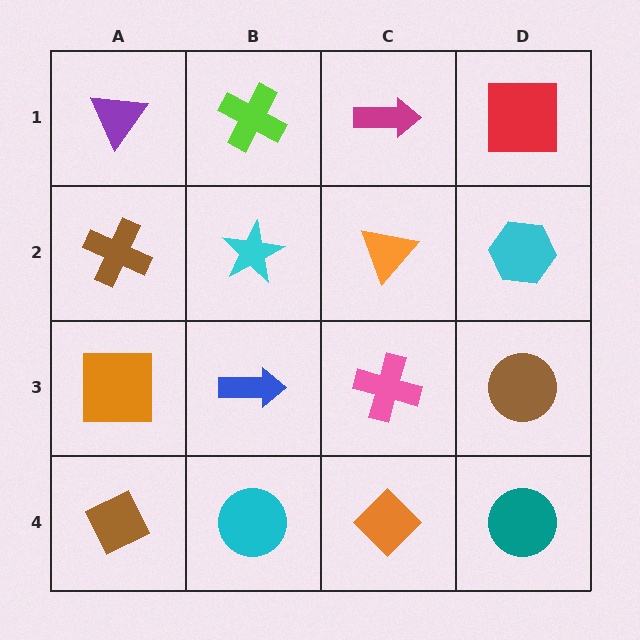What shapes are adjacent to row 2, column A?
A purple triangle (row 1, column A), an orange square (row 3, column A), a cyan star (row 2, column B).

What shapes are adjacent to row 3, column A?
A brown cross (row 2, column A), a brown diamond (row 4, column A), a blue arrow (row 3, column B).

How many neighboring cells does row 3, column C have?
4.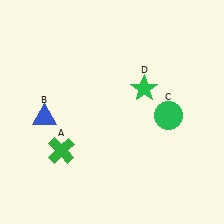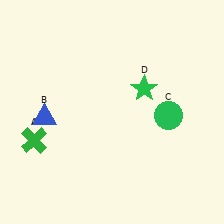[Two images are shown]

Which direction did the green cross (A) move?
The green cross (A) moved left.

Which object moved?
The green cross (A) moved left.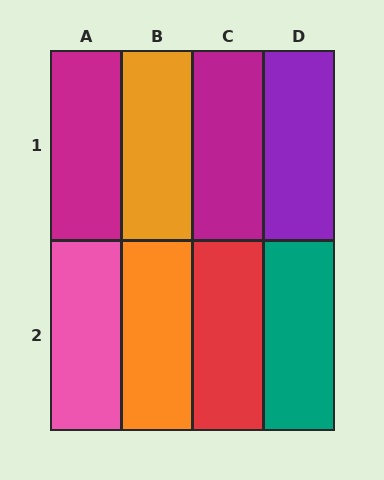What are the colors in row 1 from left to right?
Magenta, orange, magenta, purple.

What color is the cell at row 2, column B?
Orange.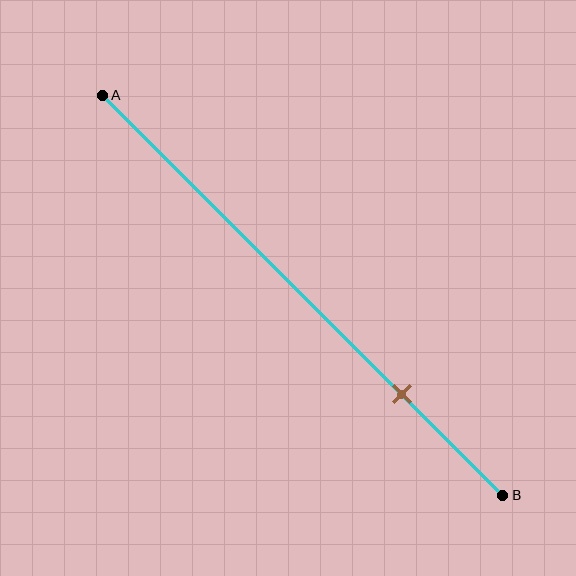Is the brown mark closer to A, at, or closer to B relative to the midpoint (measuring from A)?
The brown mark is closer to point B than the midpoint of segment AB.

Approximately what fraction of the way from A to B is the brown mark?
The brown mark is approximately 75% of the way from A to B.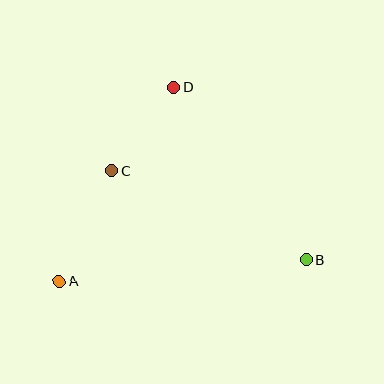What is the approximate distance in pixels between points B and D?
The distance between B and D is approximately 218 pixels.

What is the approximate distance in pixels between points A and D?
The distance between A and D is approximately 225 pixels.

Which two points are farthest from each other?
Points A and B are farthest from each other.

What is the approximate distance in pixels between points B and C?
The distance between B and C is approximately 215 pixels.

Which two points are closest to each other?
Points C and D are closest to each other.